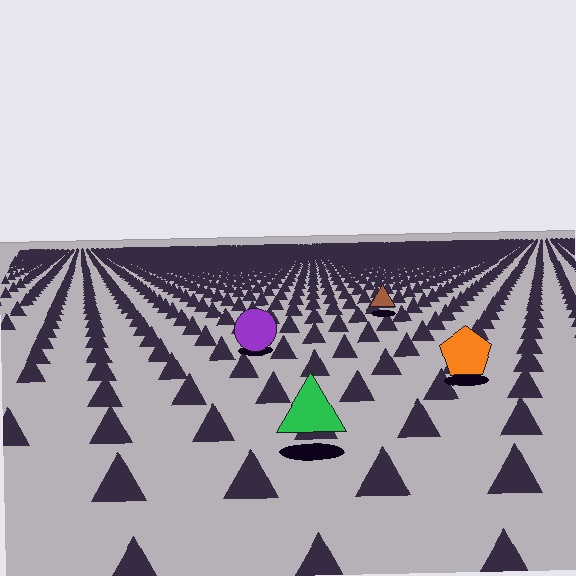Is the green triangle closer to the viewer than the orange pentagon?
Yes. The green triangle is closer — you can tell from the texture gradient: the ground texture is coarser near it.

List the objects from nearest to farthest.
From nearest to farthest: the green triangle, the orange pentagon, the purple circle, the brown triangle.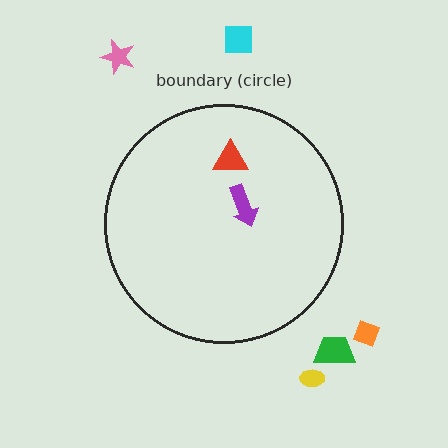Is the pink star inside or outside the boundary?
Outside.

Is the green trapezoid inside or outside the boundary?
Outside.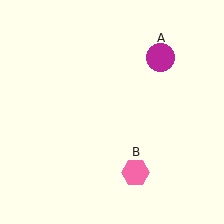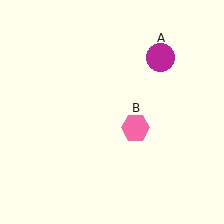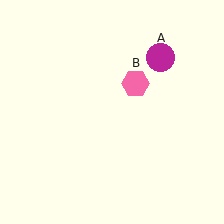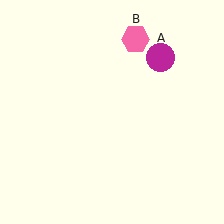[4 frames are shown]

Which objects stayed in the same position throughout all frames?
Magenta circle (object A) remained stationary.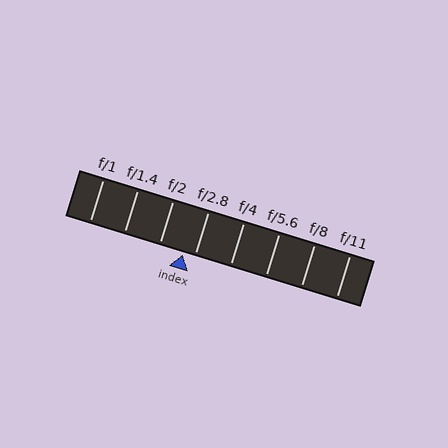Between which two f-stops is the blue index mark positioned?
The index mark is between f/2 and f/2.8.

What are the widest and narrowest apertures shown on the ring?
The widest aperture shown is f/1 and the narrowest is f/11.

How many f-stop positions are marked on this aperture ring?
There are 8 f-stop positions marked.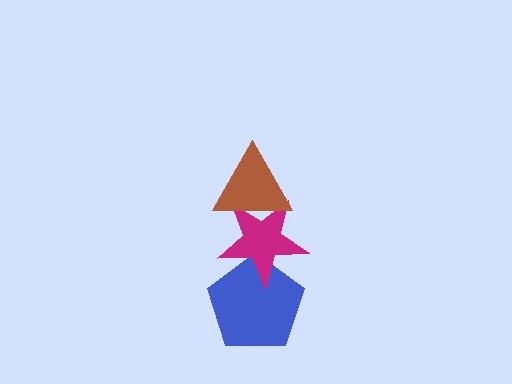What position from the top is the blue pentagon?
The blue pentagon is 3rd from the top.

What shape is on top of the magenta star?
The brown triangle is on top of the magenta star.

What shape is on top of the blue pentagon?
The magenta star is on top of the blue pentagon.